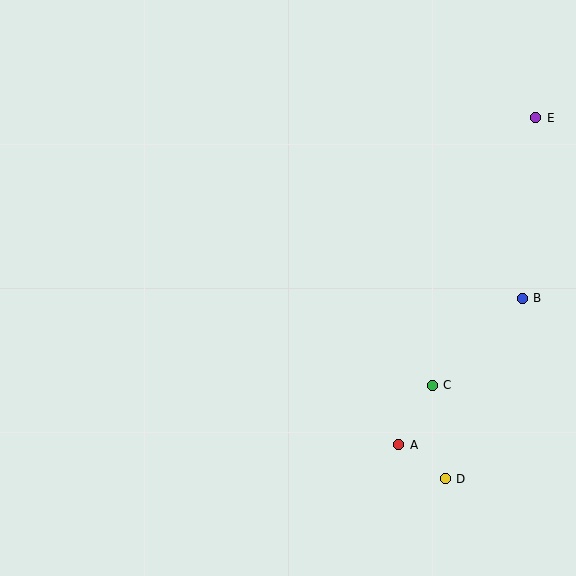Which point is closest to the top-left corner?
Point E is closest to the top-left corner.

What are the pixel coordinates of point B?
Point B is at (522, 298).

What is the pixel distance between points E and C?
The distance between E and C is 287 pixels.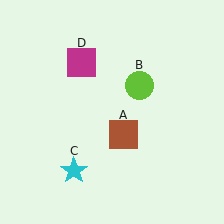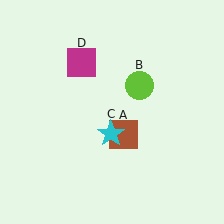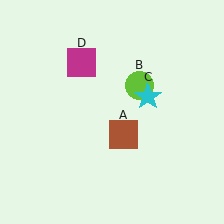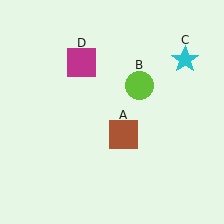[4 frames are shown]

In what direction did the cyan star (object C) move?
The cyan star (object C) moved up and to the right.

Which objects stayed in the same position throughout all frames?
Brown square (object A) and lime circle (object B) and magenta square (object D) remained stationary.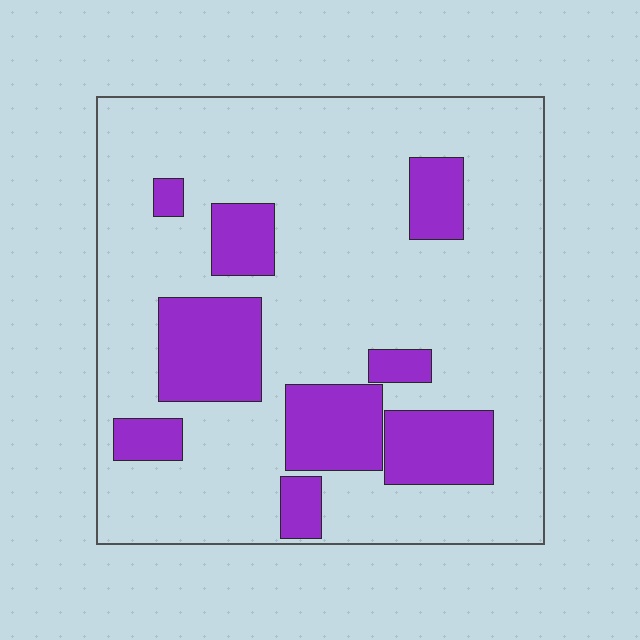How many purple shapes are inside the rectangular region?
9.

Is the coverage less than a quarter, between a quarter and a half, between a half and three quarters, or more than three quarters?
Less than a quarter.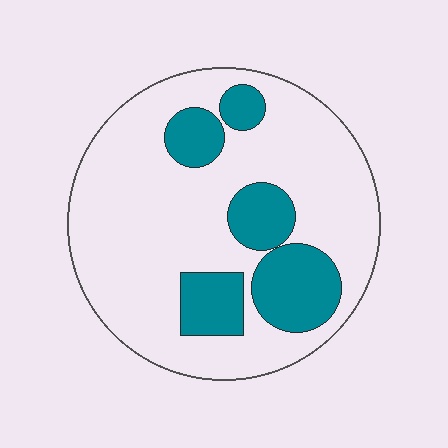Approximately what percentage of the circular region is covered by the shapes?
Approximately 25%.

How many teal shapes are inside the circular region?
5.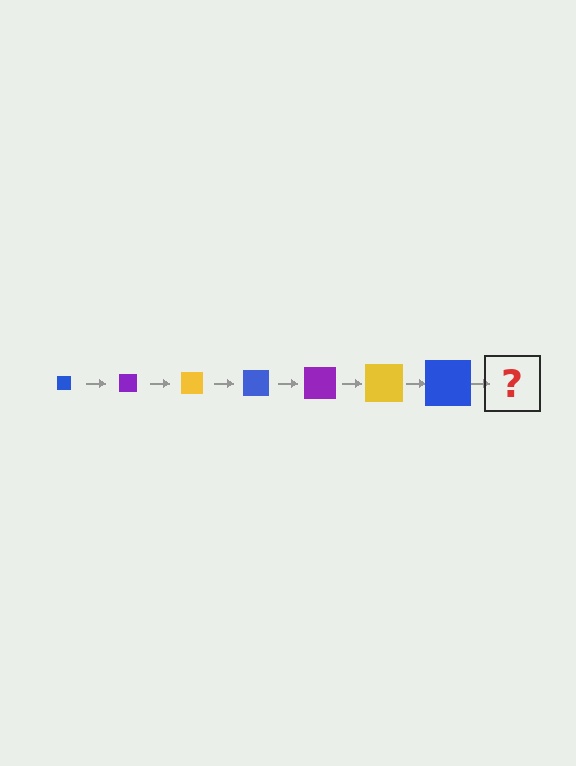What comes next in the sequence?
The next element should be a purple square, larger than the previous one.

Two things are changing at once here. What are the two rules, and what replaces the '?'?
The two rules are that the square grows larger each step and the color cycles through blue, purple, and yellow. The '?' should be a purple square, larger than the previous one.